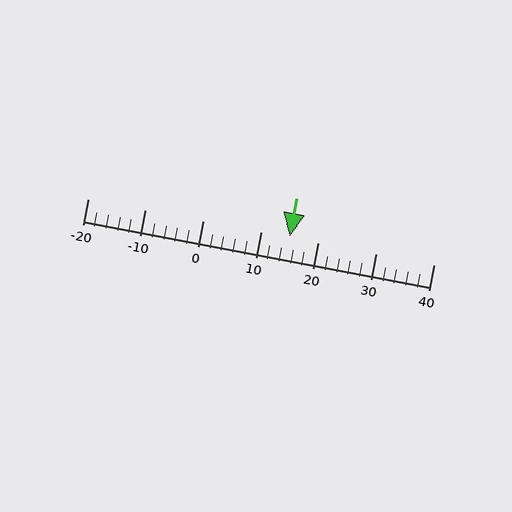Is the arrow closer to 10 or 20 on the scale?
The arrow is closer to 20.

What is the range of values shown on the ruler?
The ruler shows values from -20 to 40.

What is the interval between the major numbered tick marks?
The major tick marks are spaced 10 units apart.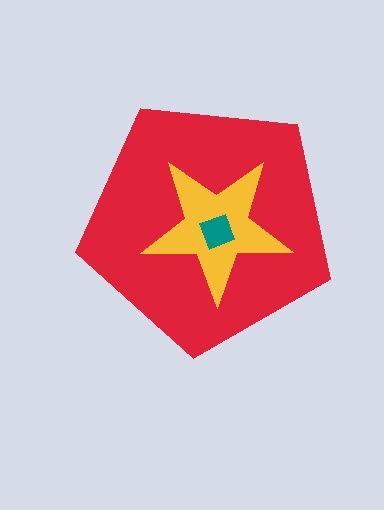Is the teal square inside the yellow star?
Yes.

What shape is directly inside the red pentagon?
The yellow star.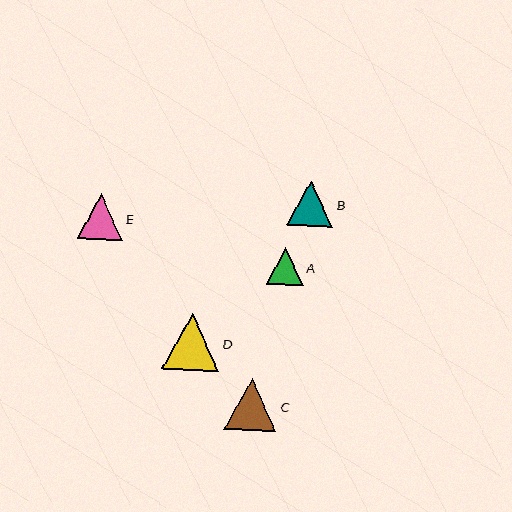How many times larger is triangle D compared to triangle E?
Triangle D is approximately 1.3 times the size of triangle E.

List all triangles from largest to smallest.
From largest to smallest: D, C, B, E, A.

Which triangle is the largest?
Triangle D is the largest with a size of approximately 56 pixels.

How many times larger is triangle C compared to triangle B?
Triangle C is approximately 1.1 times the size of triangle B.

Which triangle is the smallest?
Triangle A is the smallest with a size of approximately 37 pixels.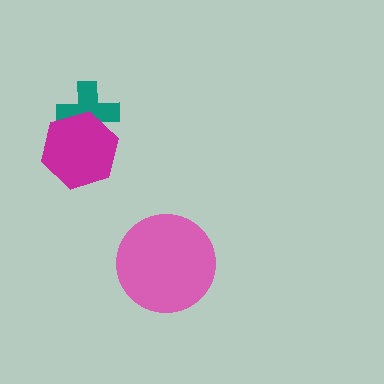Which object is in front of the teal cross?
The magenta hexagon is in front of the teal cross.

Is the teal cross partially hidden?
Yes, it is partially covered by another shape.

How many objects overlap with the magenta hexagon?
1 object overlaps with the magenta hexagon.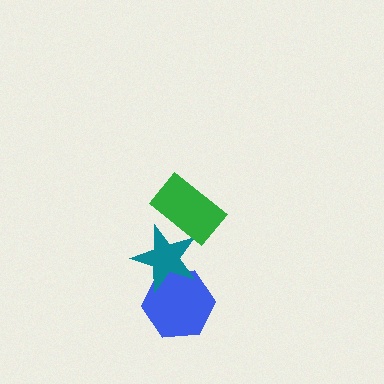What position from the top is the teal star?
The teal star is 2nd from the top.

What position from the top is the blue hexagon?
The blue hexagon is 3rd from the top.